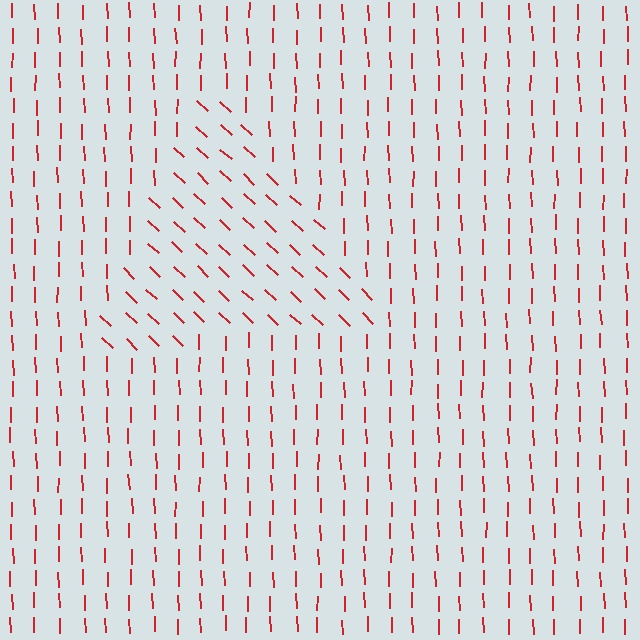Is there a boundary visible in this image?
Yes, there is a texture boundary formed by a change in line orientation.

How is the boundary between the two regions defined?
The boundary is defined purely by a change in line orientation (approximately 45 degrees difference). All lines are the same color and thickness.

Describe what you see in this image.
The image is filled with small red line segments. A triangle region in the image has lines oriented differently from the surrounding lines, creating a visible texture boundary.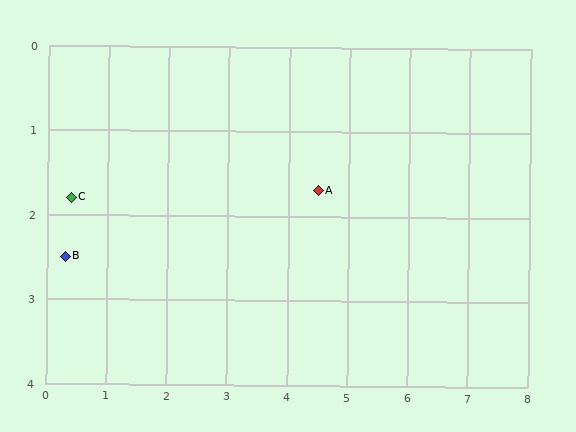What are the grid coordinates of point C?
Point C is at approximately (0.4, 1.8).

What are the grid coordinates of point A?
Point A is at approximately (4.5, 1.7).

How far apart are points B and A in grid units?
Points B and A are about 4.3 grid units apart.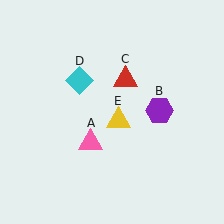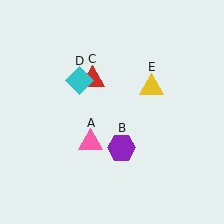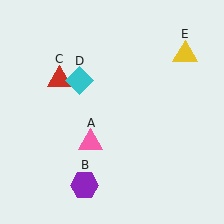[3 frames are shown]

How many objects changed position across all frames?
3 objects changed position: purple hexagon (object B), red triangle (object C), yellow triangle (object E).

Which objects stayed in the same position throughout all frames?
Pink triangle (object A) and cyan diamond (object D) remained stationary.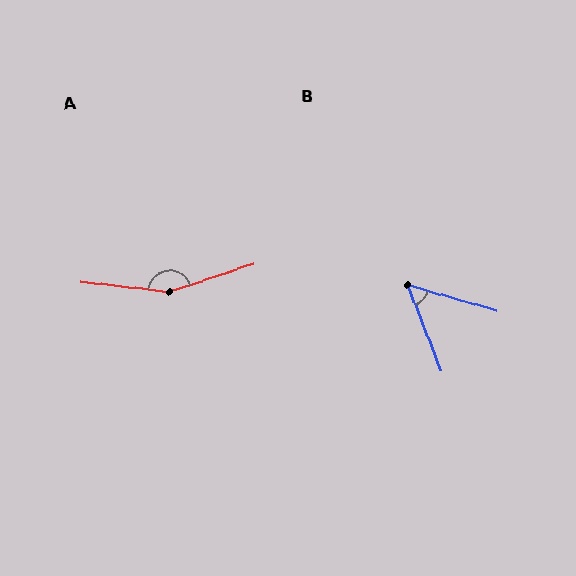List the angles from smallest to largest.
B (52°), A (155°).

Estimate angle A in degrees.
Approximately 155 degrees.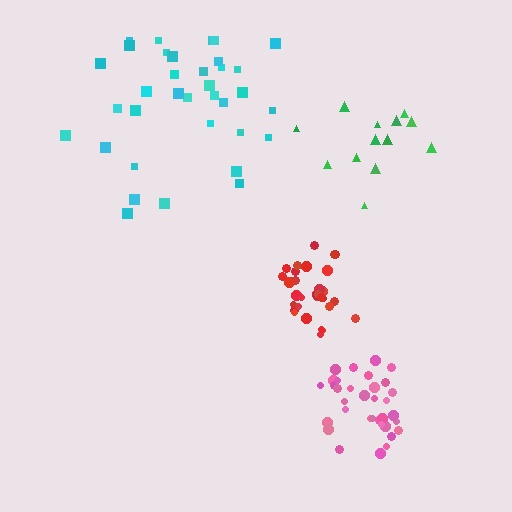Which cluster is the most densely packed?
Red.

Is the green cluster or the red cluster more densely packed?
Red.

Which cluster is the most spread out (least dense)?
Green.